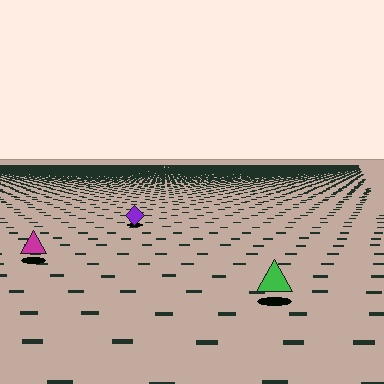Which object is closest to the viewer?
The green triangle is closest. The texture marks near it are larger and more spread out.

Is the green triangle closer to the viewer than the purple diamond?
Yes. The green triangle is closer — you can tell from the texture gradient: the ground texture is coarser near it.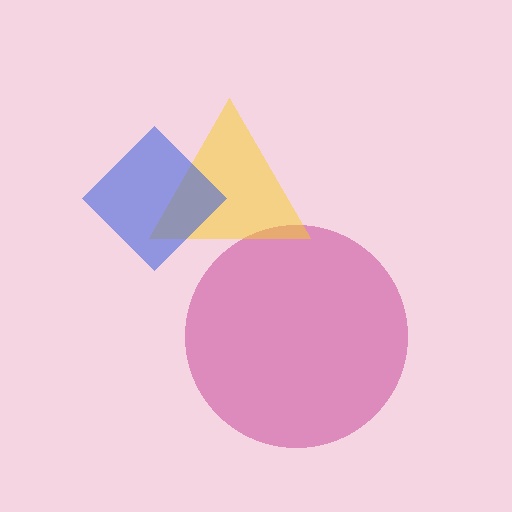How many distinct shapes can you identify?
There are 3 distinct shapes: a magenta circle, a yellow triangle, a blue diamond.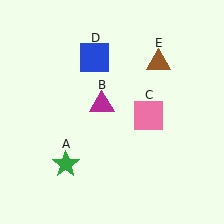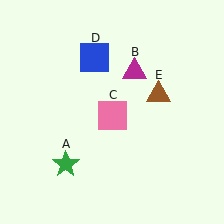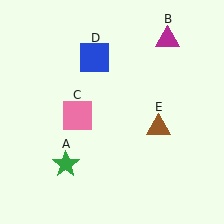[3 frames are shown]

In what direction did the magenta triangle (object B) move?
The magenta triangle (object B) moved up and to the right.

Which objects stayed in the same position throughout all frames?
Green star (object A) and blue square (object D) remained stationary.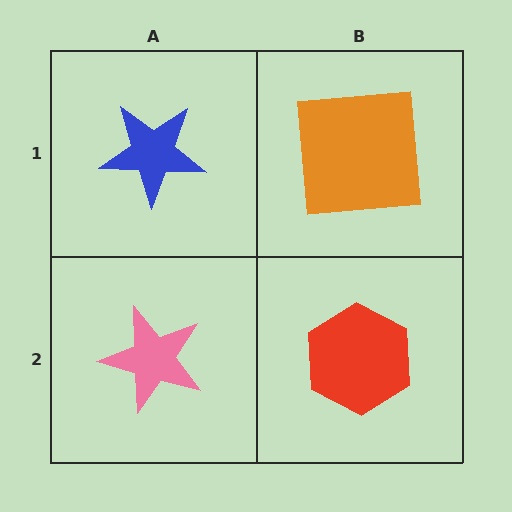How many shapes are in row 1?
2 shapes.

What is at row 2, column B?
A red hexagon.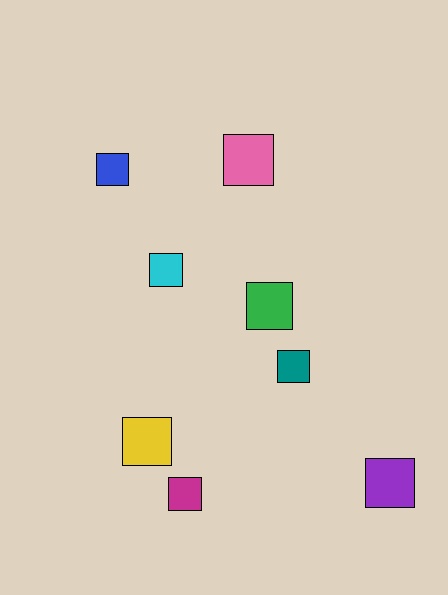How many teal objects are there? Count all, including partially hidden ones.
There is 1 teal object.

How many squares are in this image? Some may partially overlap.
There are 8 squares.